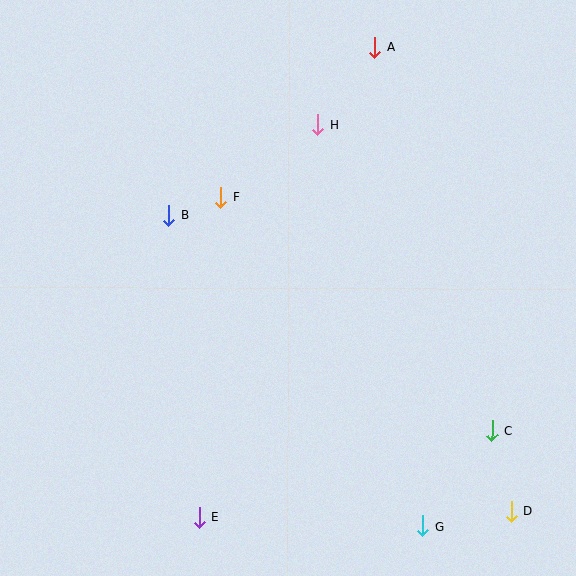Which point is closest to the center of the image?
Point F at (221, 197) is closest to the center.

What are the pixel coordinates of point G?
Point G is at (423, 526).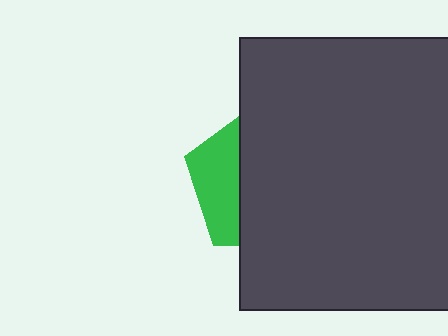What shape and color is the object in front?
The object in front is a dark gray square.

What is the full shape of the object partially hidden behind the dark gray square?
The partially hidden object is a green pentagon.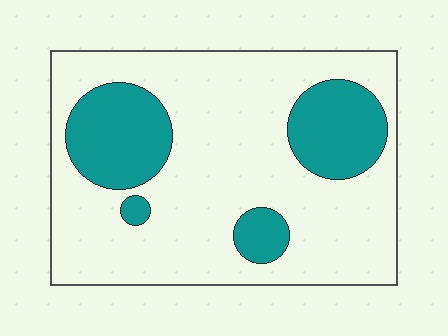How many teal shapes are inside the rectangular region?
4.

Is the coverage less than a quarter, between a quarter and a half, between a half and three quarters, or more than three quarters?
Less than a quarter.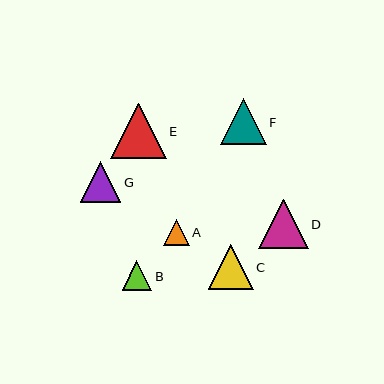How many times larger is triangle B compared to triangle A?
Triangle B is approximately 1.1 times the size of triangle A.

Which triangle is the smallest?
Triangle A is the smallest with a size of approximately 26 pixels.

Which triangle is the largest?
Triangle E is the largest with a size of approximately 56 pixels.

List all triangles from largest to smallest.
From largest to smallest: E, D, F, C, G, B, A.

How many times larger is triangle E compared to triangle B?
Triangle E is approximately 1.9 times the size of triangle B.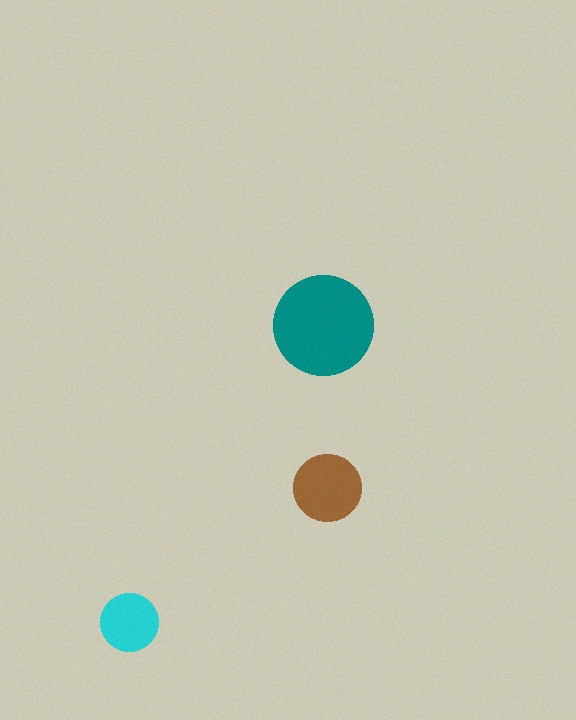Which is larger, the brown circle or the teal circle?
The teal one.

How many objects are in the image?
There are 3 objects in the image.